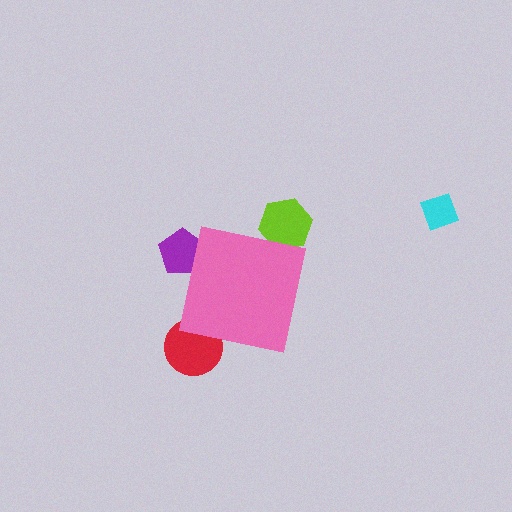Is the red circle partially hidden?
Yes, the red circle is partially hidden behind the pink square.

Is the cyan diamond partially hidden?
No, the cyan diamond is fully visible.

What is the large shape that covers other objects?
A pink square.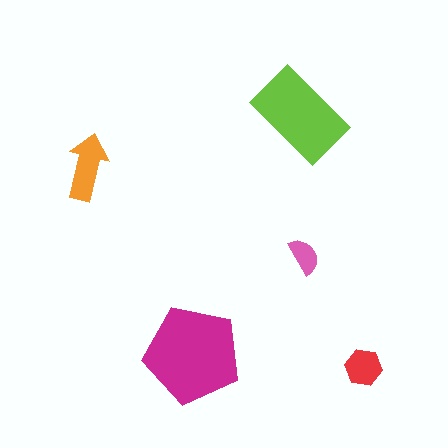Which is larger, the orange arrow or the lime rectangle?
The lime rectangle.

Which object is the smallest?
The pink semicircle.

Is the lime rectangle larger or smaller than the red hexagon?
Larger.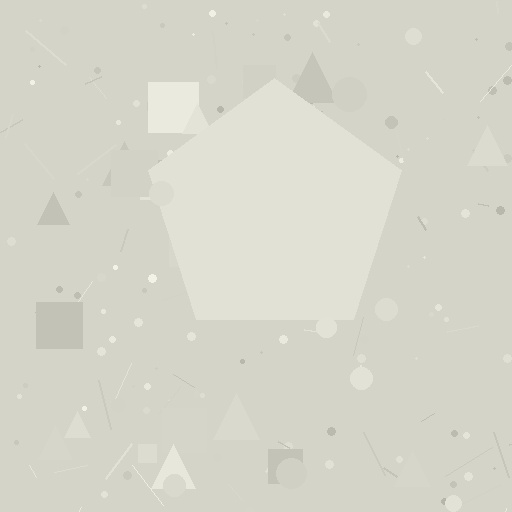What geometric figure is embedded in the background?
A pentagon is embedded in the background.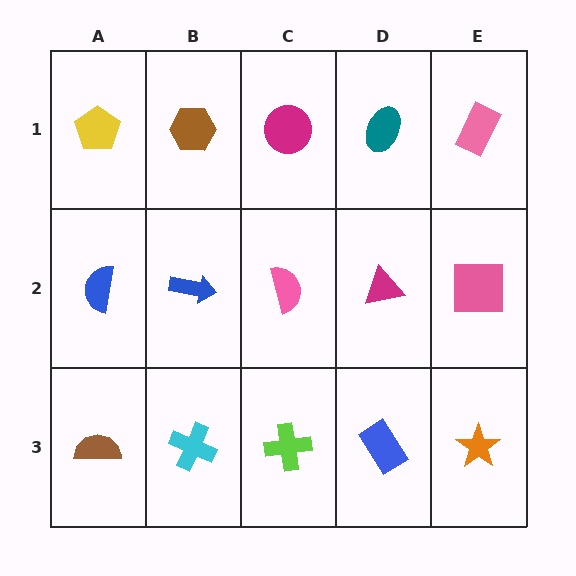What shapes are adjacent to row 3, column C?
A pink semicircle (row 2, column C), a cyan cross (row 3, column B), a blue rectangle (row 3, column D).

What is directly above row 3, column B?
A blue arrow.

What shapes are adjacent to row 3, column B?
A blue arrow (row 2, column B), a brown semicircle (row 3, column A), a lime cross (row 3, column C).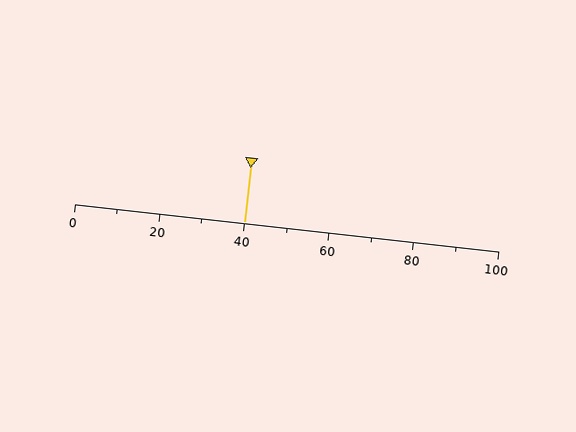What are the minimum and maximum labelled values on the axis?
The axis runs from 0 to 100.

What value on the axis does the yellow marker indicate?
The marker indicates approximately 40.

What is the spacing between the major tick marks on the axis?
The major ticks are spaced 20 apart.